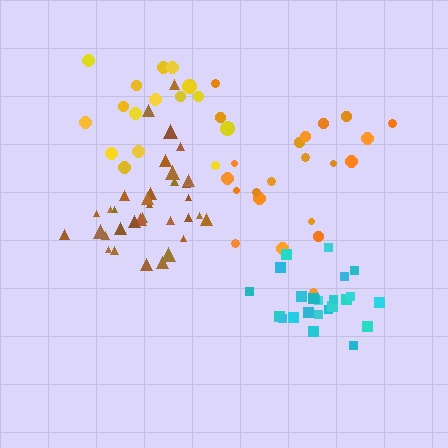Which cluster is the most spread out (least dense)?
Yellow.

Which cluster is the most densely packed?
Cyan.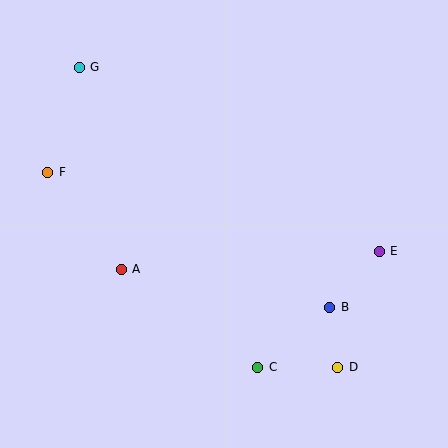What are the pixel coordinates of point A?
Point A is at (121, 269).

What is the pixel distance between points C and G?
The distance between C and G is 349 pixels.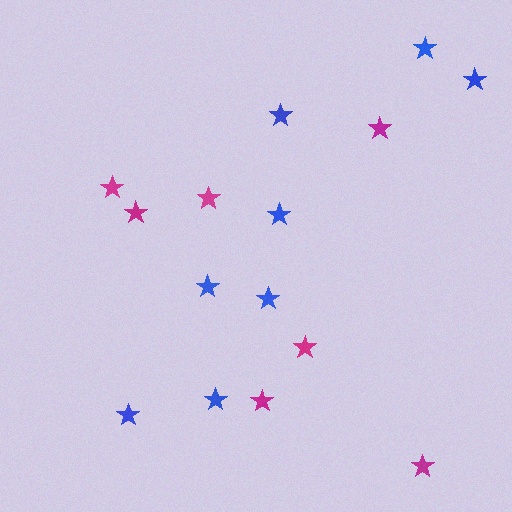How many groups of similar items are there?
There are 2 groups: one group of blue stars (8) and one group of magenta stars (7).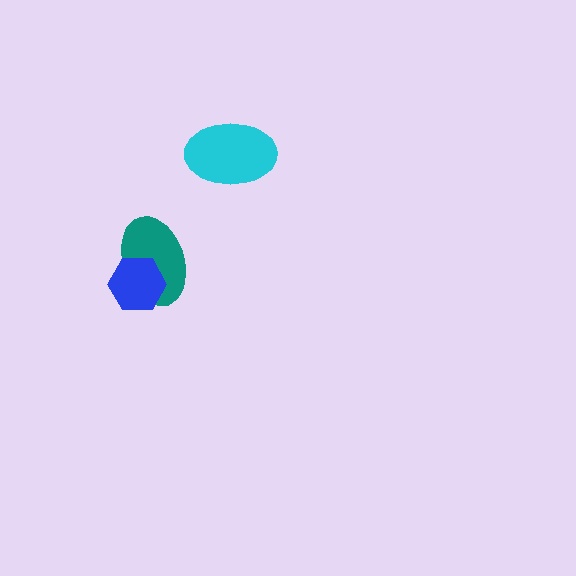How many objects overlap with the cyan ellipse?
0 objects overlap with the cyan ellipse.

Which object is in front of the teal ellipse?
The blue hexagon is in front of the teal ellipse.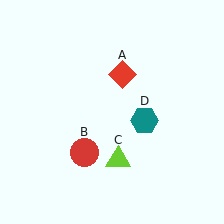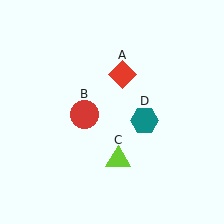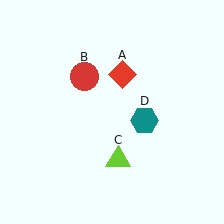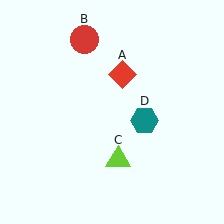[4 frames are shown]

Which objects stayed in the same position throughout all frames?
Red diamond (object A) and lime triangle (object C) and teal hexagon (object D) remained stationary.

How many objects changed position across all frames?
1 object changed position: red circle (object B).